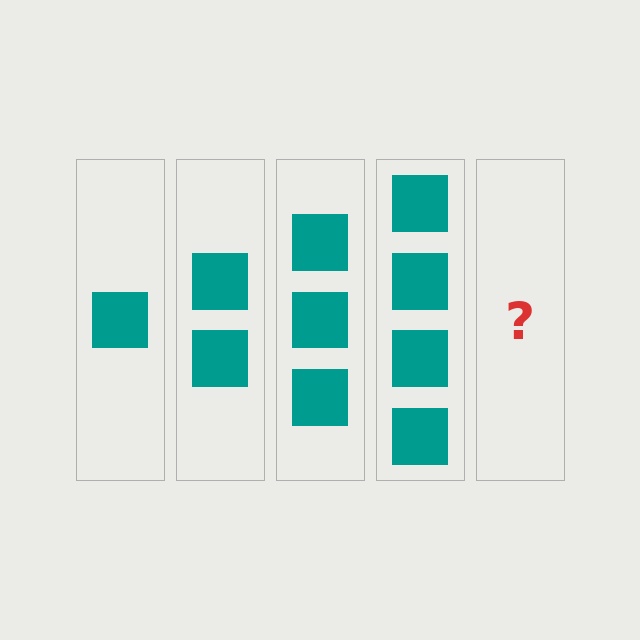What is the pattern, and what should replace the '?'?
The pattern is that each step adds one more square. The '?' should be 5 squares.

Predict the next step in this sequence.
The next step is 5 squares.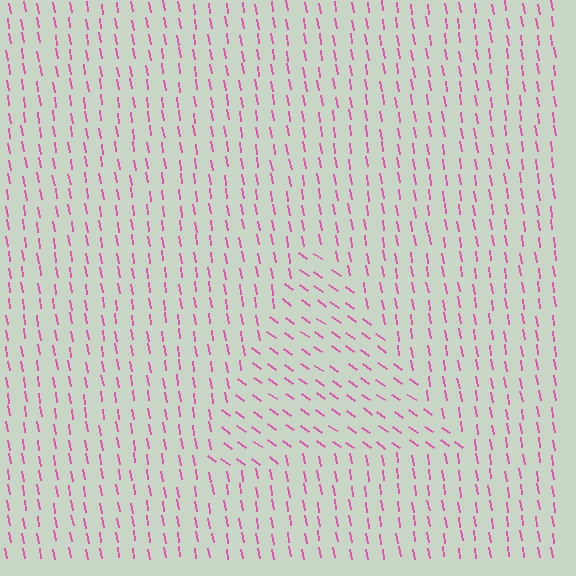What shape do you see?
I see a triangle.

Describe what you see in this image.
The image is filled with small pink line segments. A triangle region in the image has lines oriented differently from the surrounding lines, creating a visible texture boundary.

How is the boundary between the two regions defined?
The boundary is defined purely by a change in line orientation (approximately 45 degrees difference). All lines are the same color and thickness.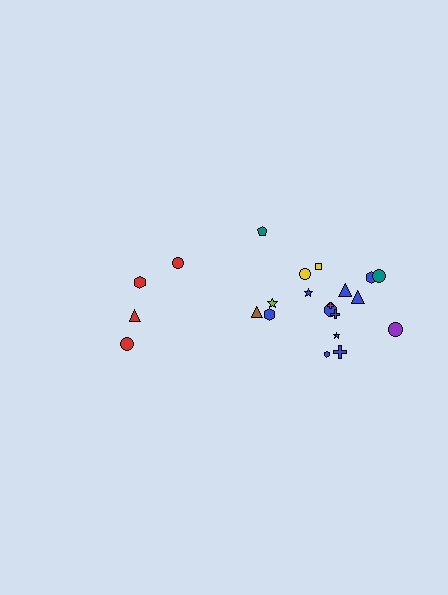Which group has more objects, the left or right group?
The right group.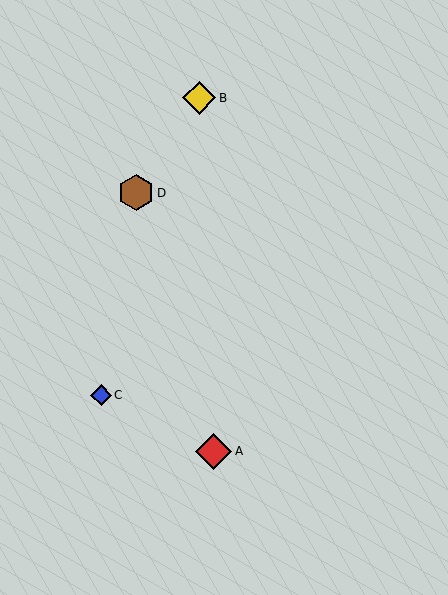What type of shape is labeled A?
Shape A is a red diamond.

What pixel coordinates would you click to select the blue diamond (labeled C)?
Click at (101, 395) to select the blue diamond C.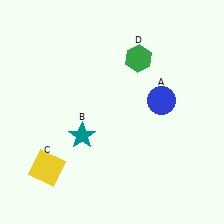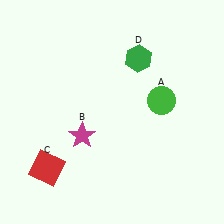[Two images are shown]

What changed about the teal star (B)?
In Image 1, B is teal. In Image 2, it changed to magenta.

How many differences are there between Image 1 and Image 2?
There are 3 differences between the two images.